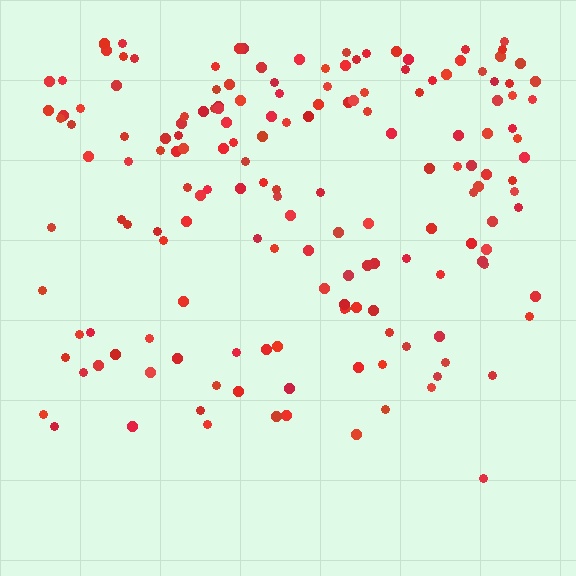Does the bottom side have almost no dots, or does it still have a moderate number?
Still a moderate number, just noticeably fewer than the top.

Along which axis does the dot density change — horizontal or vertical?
Vertical.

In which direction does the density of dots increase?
From bottom to top, with the top side densest.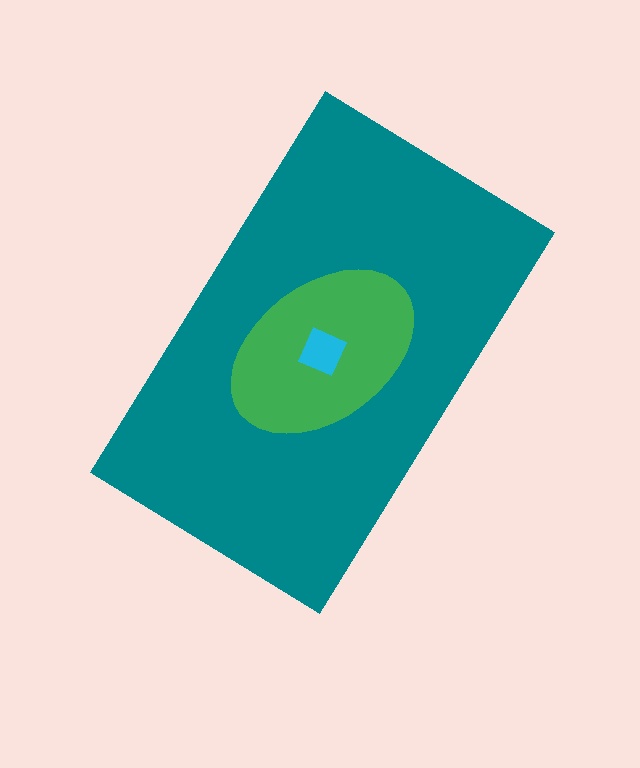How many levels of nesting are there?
3.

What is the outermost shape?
The teal rectangle.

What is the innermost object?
The cyan diamond.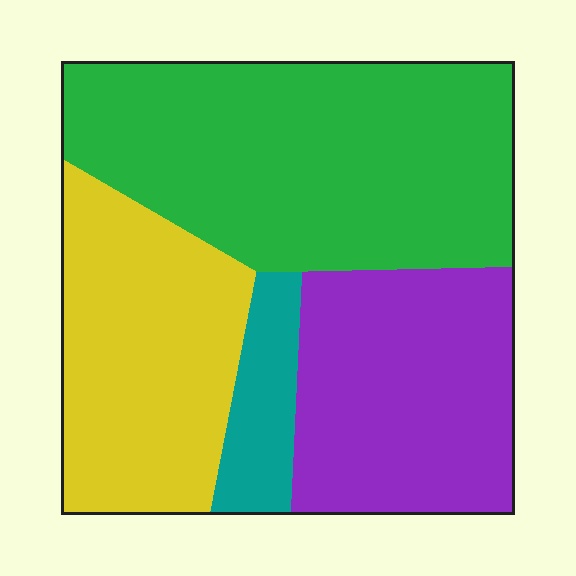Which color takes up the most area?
Green, at roughly 40%.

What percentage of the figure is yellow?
Yellow covers about 25% of the figure.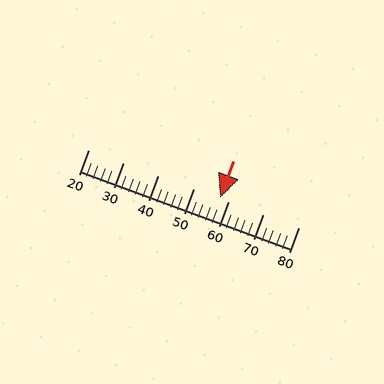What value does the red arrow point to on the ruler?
The red arrow points to approximately 58.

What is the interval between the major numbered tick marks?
The major tick marks are spaced 10 units apart.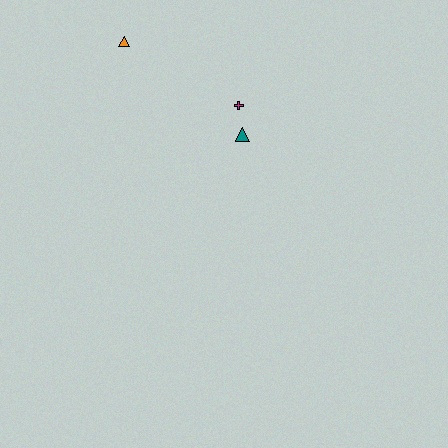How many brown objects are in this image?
There are no brown objects.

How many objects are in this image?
There are 3 objects.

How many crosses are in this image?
There is 1 cross.